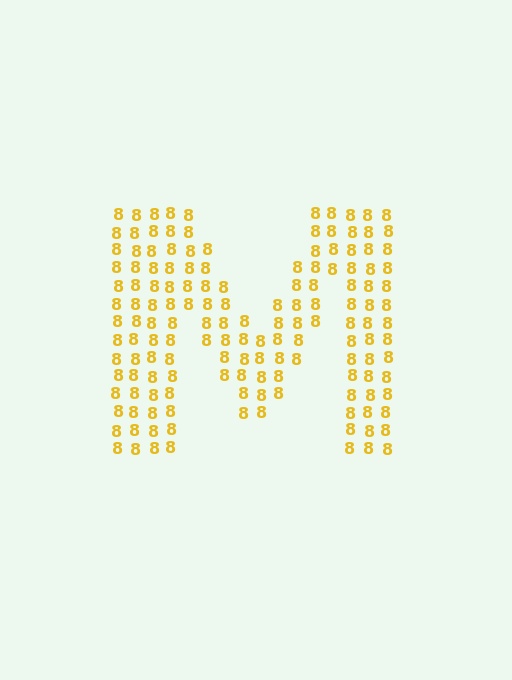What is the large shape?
The large shape is the letter M.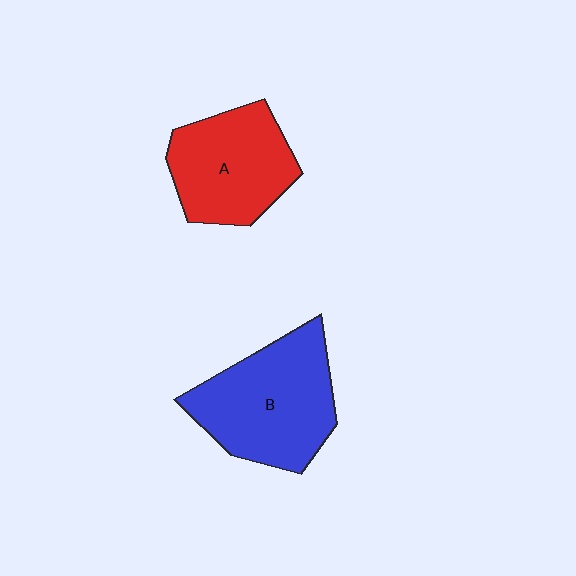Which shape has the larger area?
Shape B (blue).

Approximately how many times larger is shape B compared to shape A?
Approximately 1.2 times.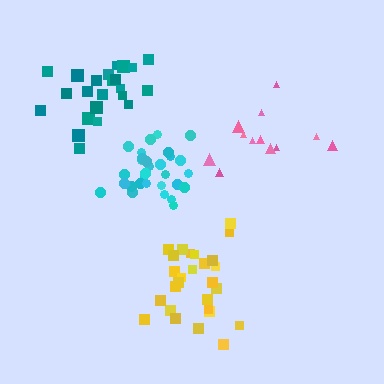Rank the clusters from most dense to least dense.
cyan, teal, yellow, pink.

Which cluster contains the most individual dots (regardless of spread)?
Cyan (30).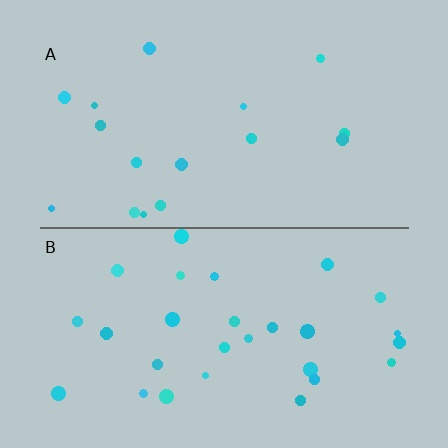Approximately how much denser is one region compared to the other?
Approximately 1.7× — region B over region A.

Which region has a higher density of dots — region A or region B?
B (the bottom).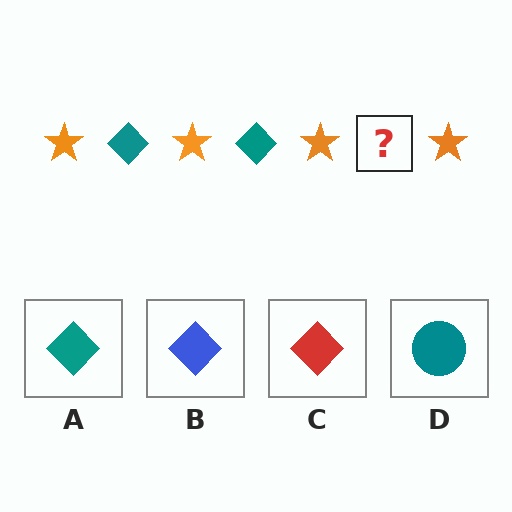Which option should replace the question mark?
Option A.